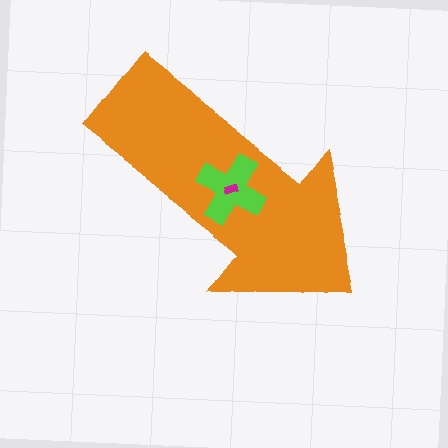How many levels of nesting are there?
3.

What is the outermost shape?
The orange arrow.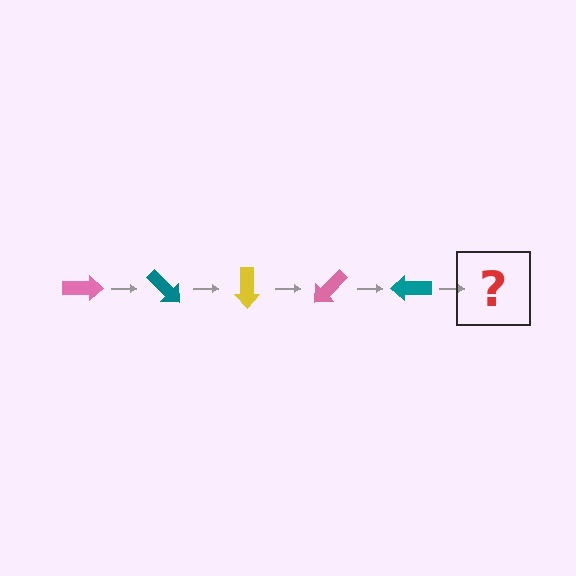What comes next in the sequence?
The next element should be a yellow arrow, rotated 225 degrees from the start.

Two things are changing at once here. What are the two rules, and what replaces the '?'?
The two rules are that it rotates 45 degrees each step and the color cycles through pink, teal, and yellow. The '?' should be a yellow arrow, rotated 225 degrees from the start.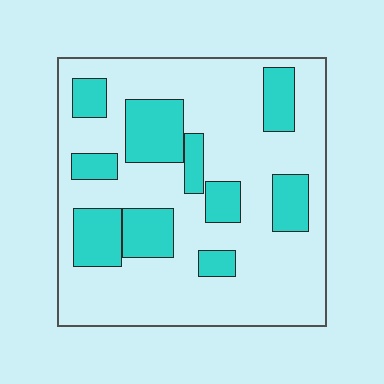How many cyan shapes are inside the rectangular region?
10.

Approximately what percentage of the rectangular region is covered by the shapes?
Approximately 25%.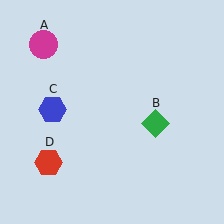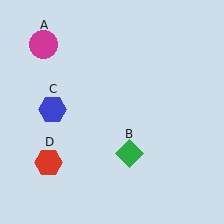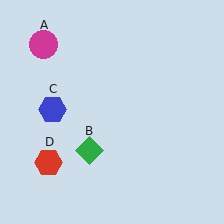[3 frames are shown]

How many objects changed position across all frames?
1 object changed position: green diamond (object B).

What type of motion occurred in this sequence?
The green diamond (object B) rotated clockwise around the center of the scene.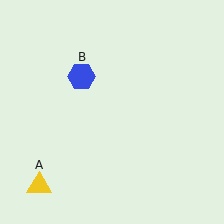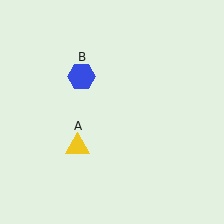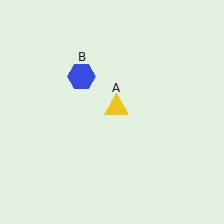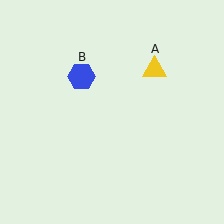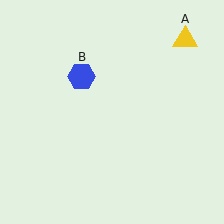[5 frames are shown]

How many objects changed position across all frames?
1 object changed position: yellow triangle (object A).